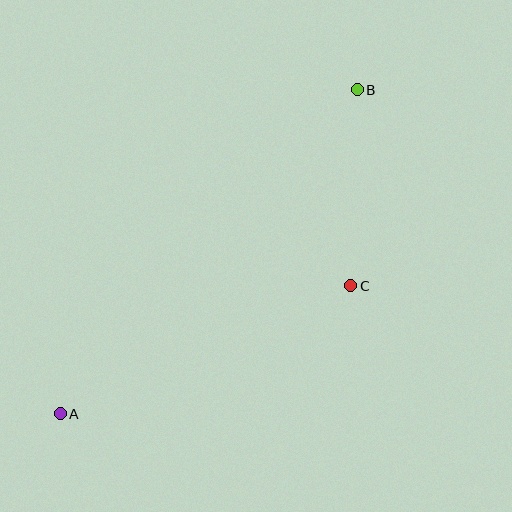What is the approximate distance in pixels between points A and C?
The distance between A and C is approximately 317 pixels.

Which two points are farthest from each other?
Points A and B are farthest from each other.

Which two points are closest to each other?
Points B and C are closest to each other.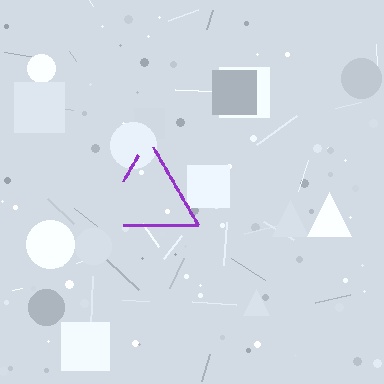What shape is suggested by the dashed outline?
The dashed outline suggests a triangle.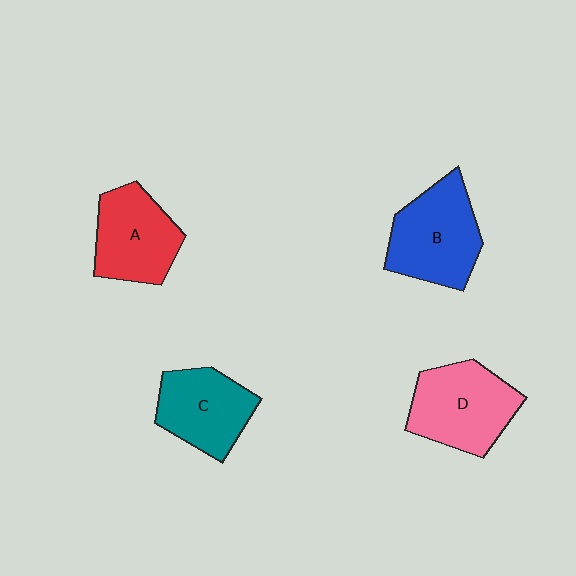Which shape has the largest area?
Shape B (blue).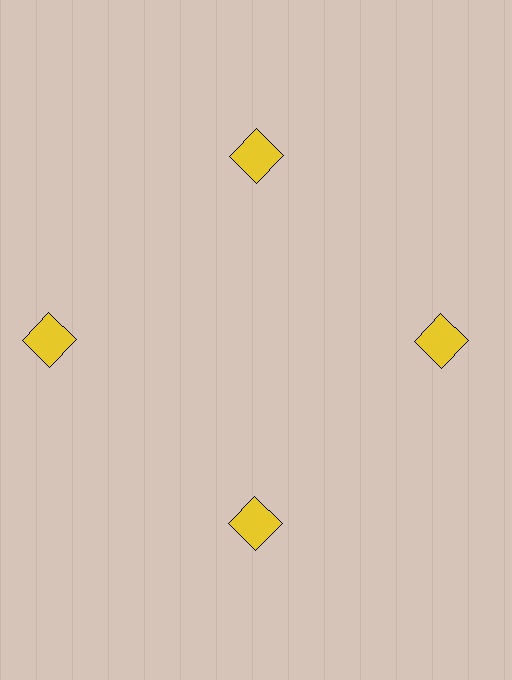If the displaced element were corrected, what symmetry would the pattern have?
It would have 4-fold rotational symmetry — the pattern would map onto itself every 90 degrees.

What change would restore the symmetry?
The symmetry would be restored by moving it inward, back onto the ring so that all 4 squares sit at equal angles and equal distance from the center.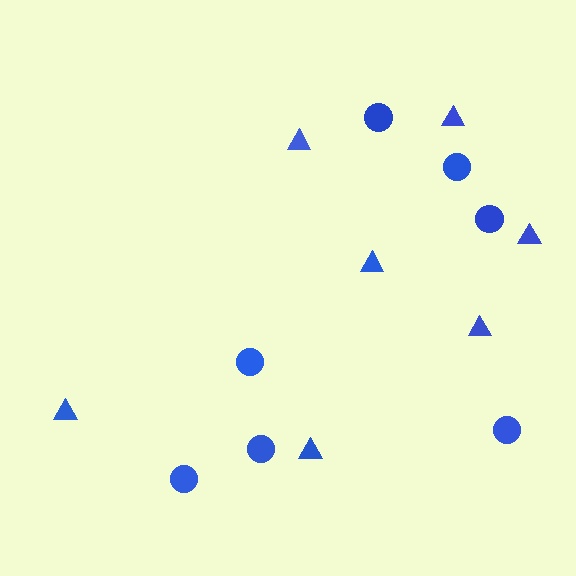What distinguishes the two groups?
There are 2 groups: one group of circles (7) and one group of triangles (7).